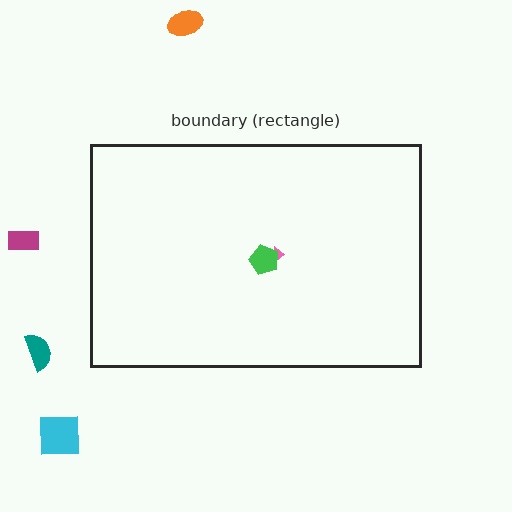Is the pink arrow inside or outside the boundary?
Inside.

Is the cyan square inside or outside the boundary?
Outside.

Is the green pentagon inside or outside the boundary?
Inside.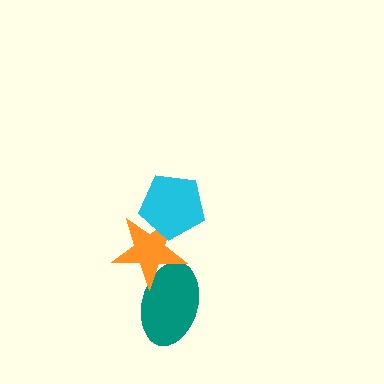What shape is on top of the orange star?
The cyan pentagon is on top of the orange star.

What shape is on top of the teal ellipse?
The orange star is on top of the teal ellipse.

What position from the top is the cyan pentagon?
The cyan pentagon is 1st from the top.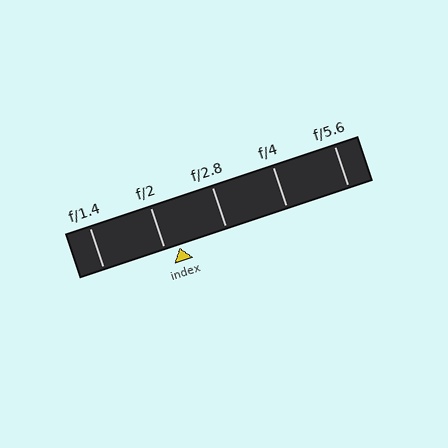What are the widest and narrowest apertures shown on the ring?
The widest aperture shown is f/1.4 and the narrowest is f/5.6.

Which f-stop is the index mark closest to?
The index mark is closest to f/2.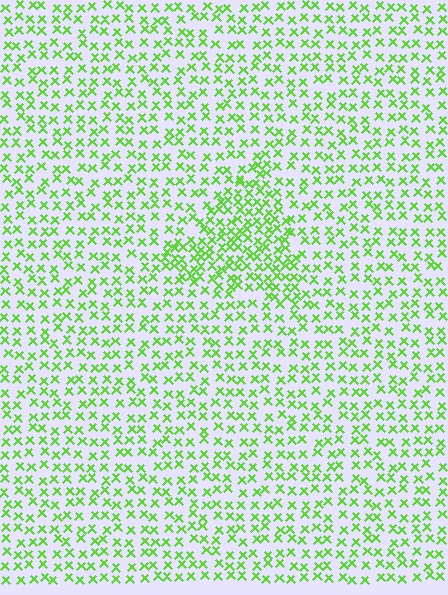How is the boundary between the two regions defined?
The boundary is defined by a change in element density (approximately 1.8x ratio). All elements are the same color, size, and shape.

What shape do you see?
I see a triangle.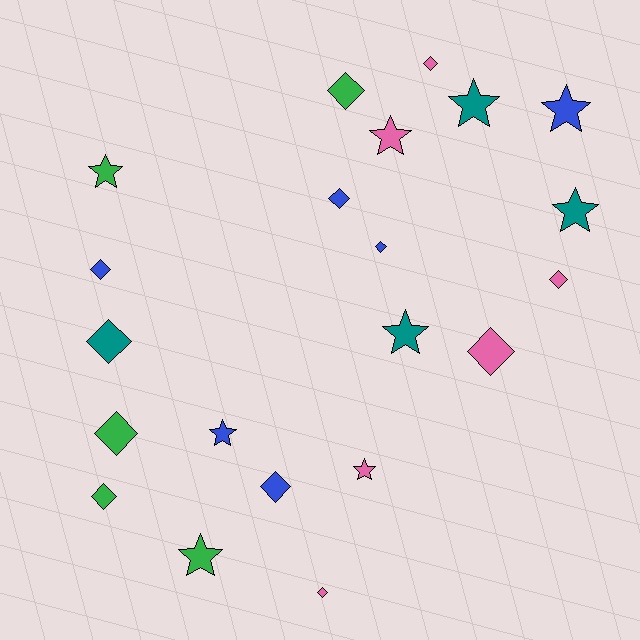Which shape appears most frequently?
Diamond, with 12 objects.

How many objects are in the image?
There are 21 objects.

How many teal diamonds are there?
There is 1 teal diamond.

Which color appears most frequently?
Pink, with 6 objects.